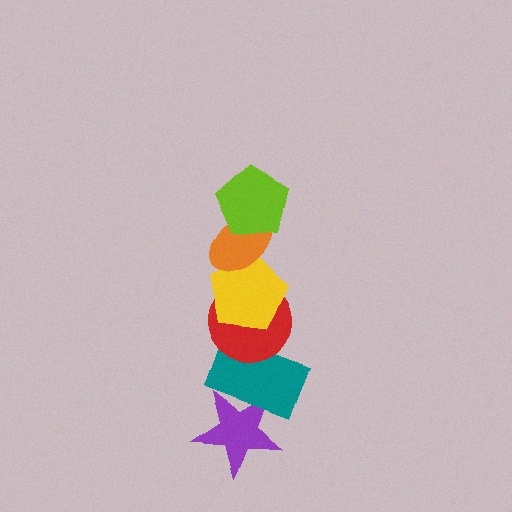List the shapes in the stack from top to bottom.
From top to bottom: the lime pentagon, the orange ellipse, the yellow pentagon, the red circle, the teal rectangle, the purple star.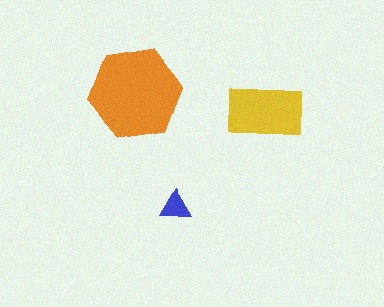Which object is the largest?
The orange hexagon.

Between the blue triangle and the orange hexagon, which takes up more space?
The orange hexagon.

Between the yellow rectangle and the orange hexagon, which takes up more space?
The orange hexagon.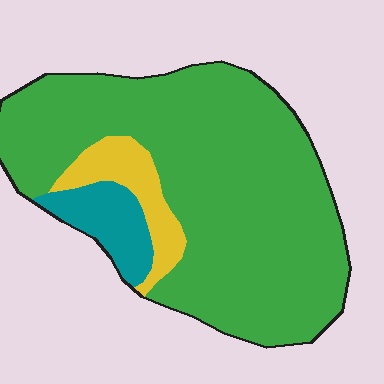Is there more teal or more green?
Green.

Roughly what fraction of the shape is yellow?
Yellow covers roughly 10% of the shape.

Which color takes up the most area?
Green, at roughly 80%.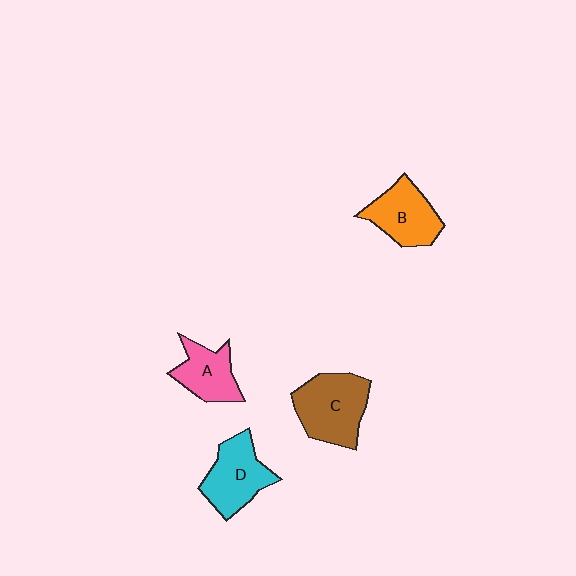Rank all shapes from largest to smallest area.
From largest to smallest: C (brown), D (cyan), B (orange), A (pink).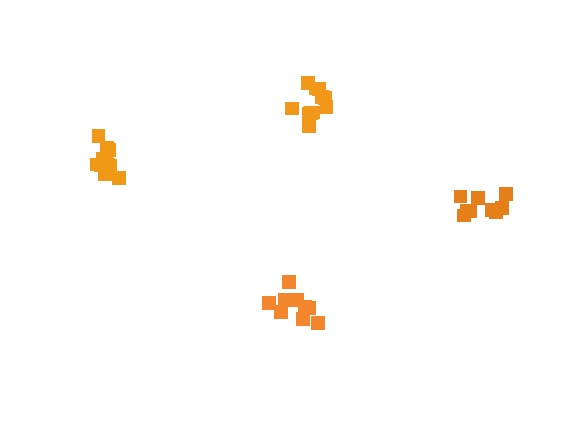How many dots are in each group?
Group 1: 9 dots, Group 2: 11 dots, Group 3: 11 dots, Group 4: 9 dots (40 total).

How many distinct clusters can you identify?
There are 4 distinct clusters.